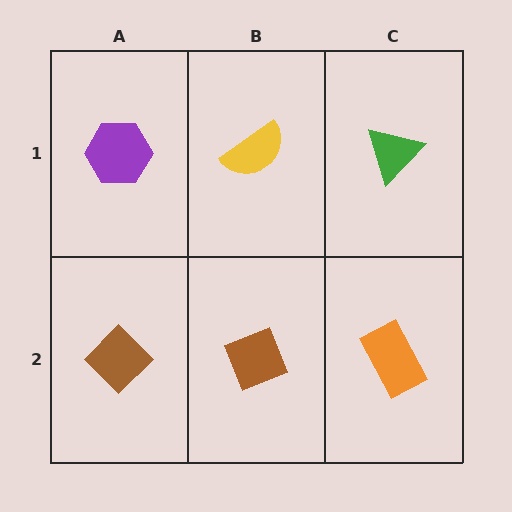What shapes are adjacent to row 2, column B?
A yellow semicircle (row 1, column B), a brown diamond (row 2, column A), an orange rectangle (row 2, column C).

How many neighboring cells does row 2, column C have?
2.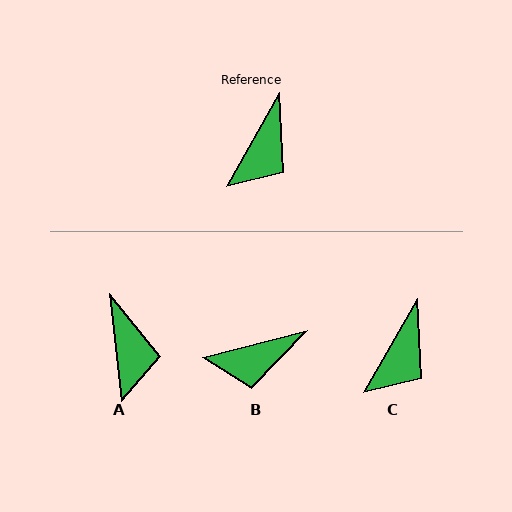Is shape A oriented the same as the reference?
No, it is off by about 36 degrees.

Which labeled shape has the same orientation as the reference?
C.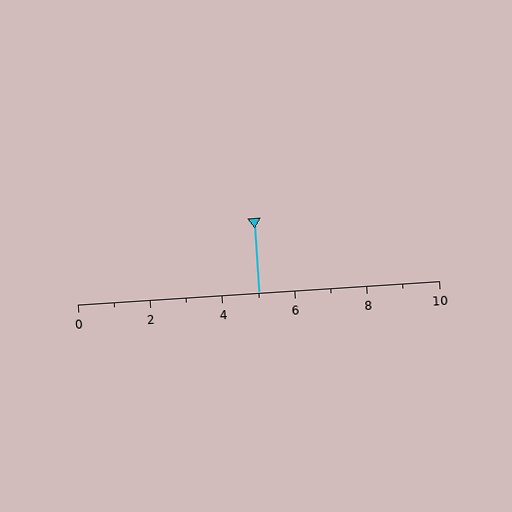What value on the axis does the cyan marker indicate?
The marker indicates approximately 5.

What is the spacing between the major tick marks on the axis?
The major ticks are spaced 2 apart.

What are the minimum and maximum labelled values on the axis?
The axis runs from 0 to 10.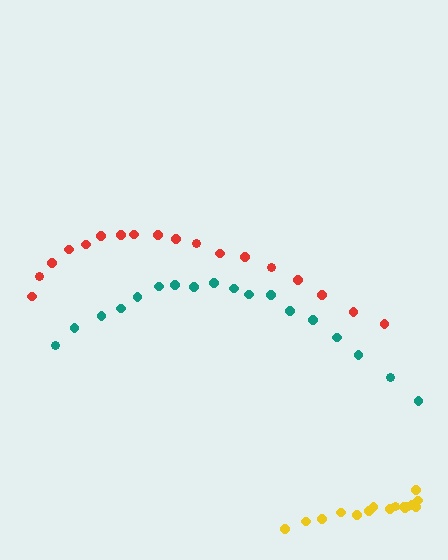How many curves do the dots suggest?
There are 3 distinct paths.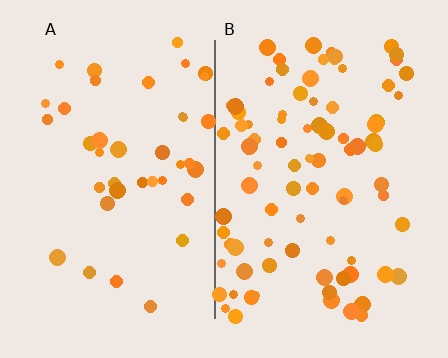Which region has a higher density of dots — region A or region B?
B (the right).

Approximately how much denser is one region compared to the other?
Approximately 2.1× — region B over region A.